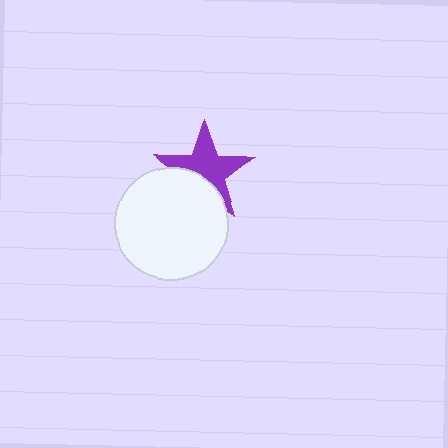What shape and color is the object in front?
The object in front is a white circle.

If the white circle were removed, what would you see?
You would see the complete purple star.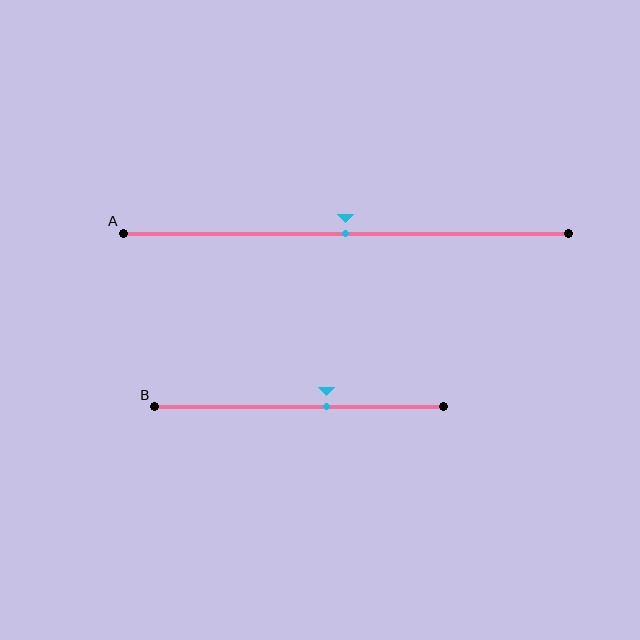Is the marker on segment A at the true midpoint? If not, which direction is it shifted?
Yes, the marker on segment A is at the true midpoint.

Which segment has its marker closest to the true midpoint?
Segment A has its marker closest to the true midpoint.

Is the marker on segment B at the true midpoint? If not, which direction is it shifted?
No, the marker on segment B is shifted to the right by about 10% of the segment length.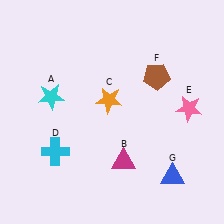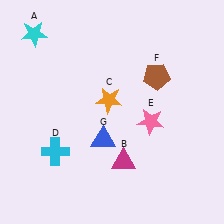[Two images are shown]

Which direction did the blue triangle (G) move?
The blue triangle (G) moved left.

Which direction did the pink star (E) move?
The pink star (E) moved left.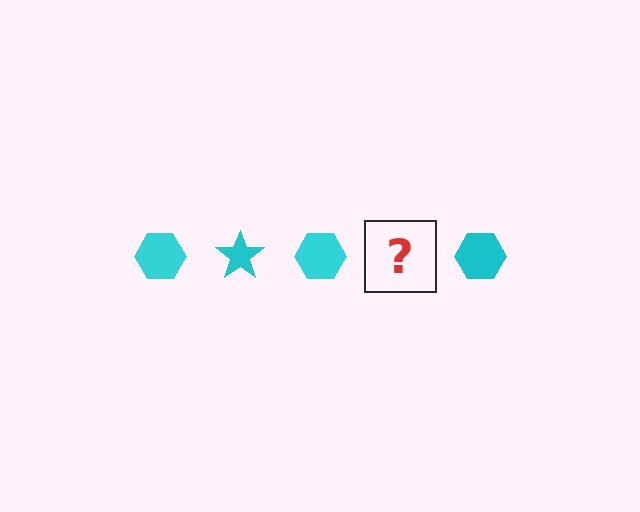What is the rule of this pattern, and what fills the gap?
The rule is that the pattern cycles through hexagon, star shapes in cyan. The gap should be filled with a cyan star.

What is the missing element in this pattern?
The missing element is a cyan star.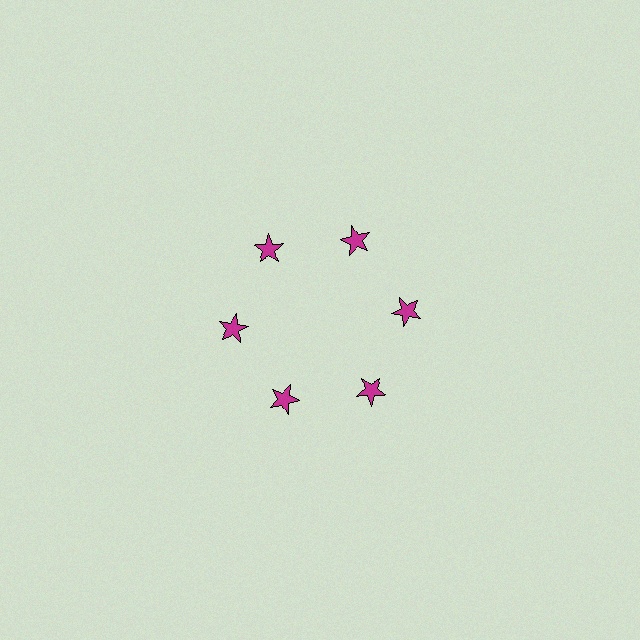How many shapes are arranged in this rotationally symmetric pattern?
There are 6 shapes, arranged in 6 groups of 1.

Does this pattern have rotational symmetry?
Yes, this pattern has 6-fold rotational symmetry. It looks the same after rotating 60 degrees around the center.